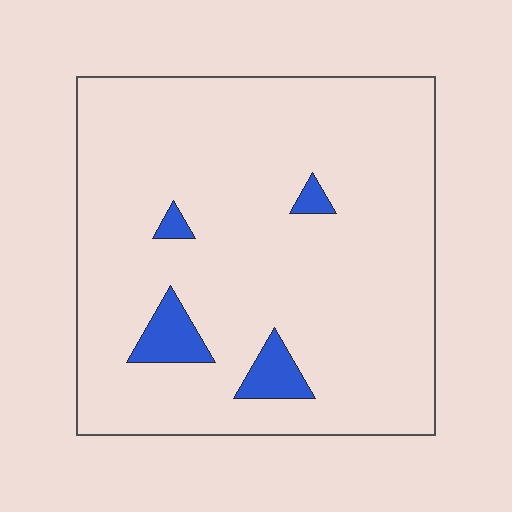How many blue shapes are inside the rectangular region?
4.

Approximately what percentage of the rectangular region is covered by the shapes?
Approximately 5%.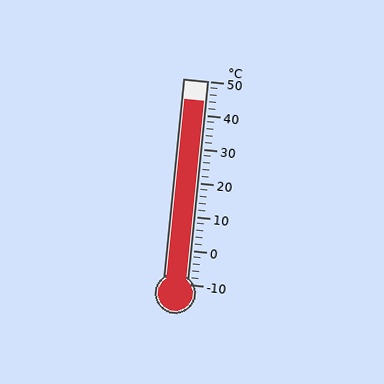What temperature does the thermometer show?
The thermometer shows approximately 44°C.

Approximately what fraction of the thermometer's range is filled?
The thermometer is filled to approximately 90% of its range.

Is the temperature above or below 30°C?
The temperature is above 30°C.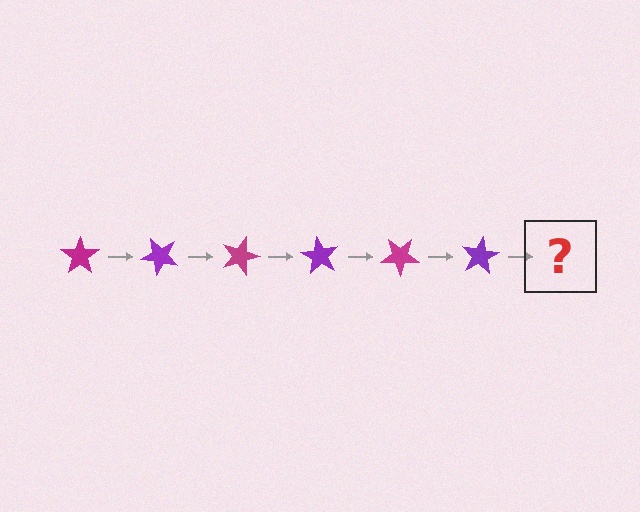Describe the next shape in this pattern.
It should be a magenta star, rotated 270 degrees from the start.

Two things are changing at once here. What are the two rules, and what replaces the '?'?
The two rules are that it rotates 45 degrees each step and the color cycles through magenta and purple. The '?' should be a magenta star, rotated 270 degrees from the start.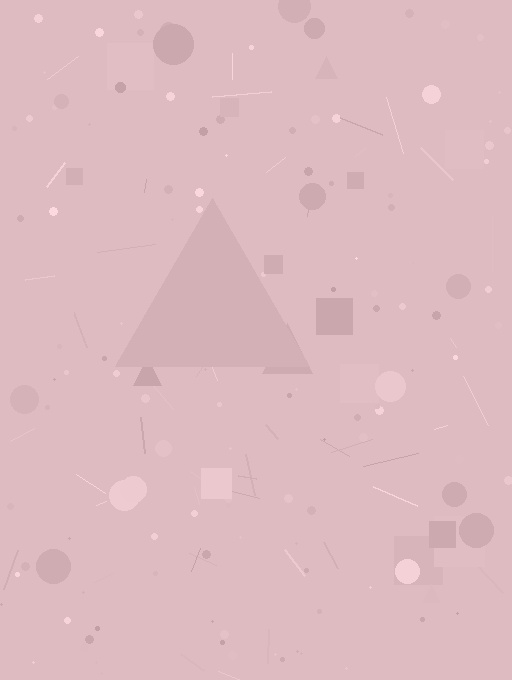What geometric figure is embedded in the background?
A triangle is embedded in the background.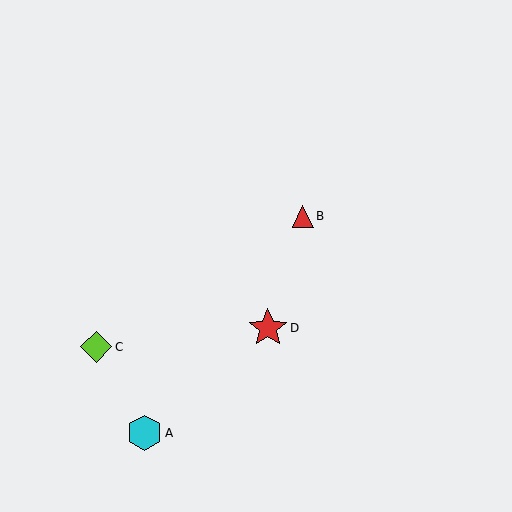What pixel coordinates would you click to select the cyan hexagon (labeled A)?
Click at (144, 433) to select the cyan hexagon A.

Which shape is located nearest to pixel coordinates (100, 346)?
The lime diamond (labeled C) at (96, 347) is nearest to that location.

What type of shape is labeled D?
Shape D is a red star.